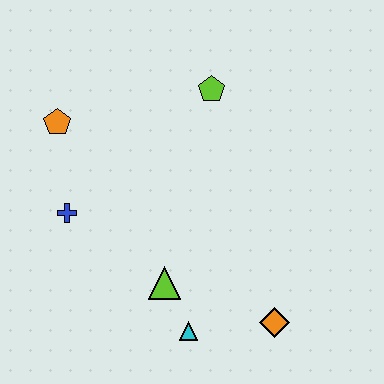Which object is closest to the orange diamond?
The cyan triangle is closest to the orange diamond.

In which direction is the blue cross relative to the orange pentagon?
The blue cross is below the orange pentagon.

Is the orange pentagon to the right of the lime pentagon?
No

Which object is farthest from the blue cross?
The orange diamond is farthest from the blue cross.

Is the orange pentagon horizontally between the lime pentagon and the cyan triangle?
No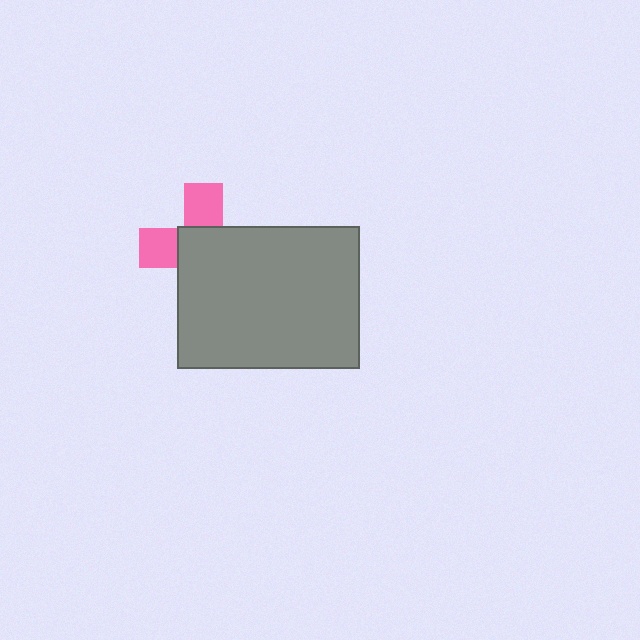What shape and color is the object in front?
The object in front is a gray rectangle.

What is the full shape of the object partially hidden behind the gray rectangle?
The partially hidden object is a pink cross.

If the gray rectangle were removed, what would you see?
You would see the complete pink cross.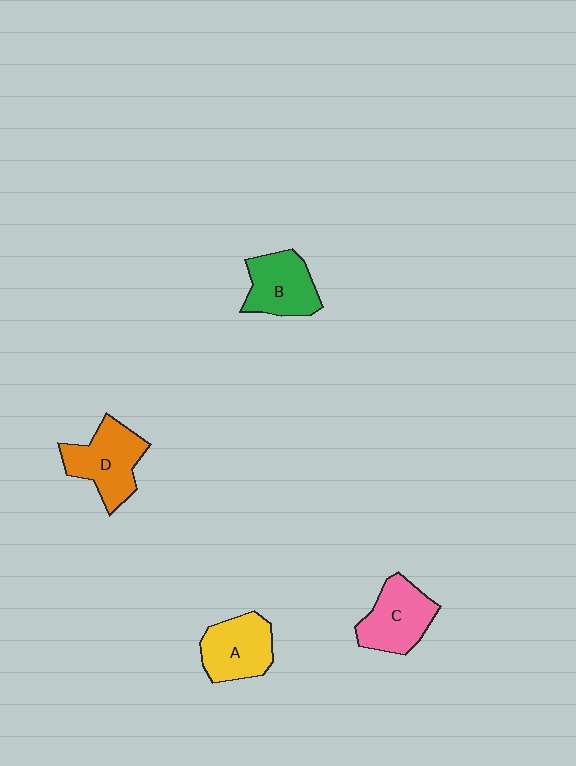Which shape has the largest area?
Shape D (orange).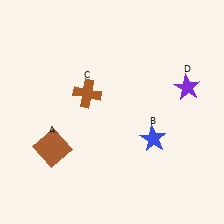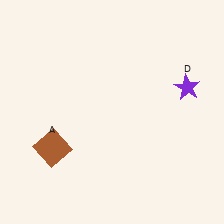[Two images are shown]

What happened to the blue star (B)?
The blue star (B) was removed in Image 2. It was in the bottom-right area of Image 1.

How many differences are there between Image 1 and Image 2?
There are 2 differences between the two images.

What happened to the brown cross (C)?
The brown cross (C) was removed in Image 2. It was in the top-left area of Image 1.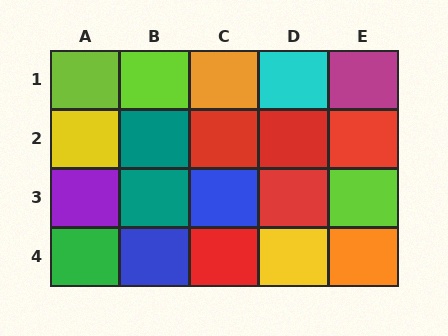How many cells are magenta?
1 cell is magenta.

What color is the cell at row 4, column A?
Green.